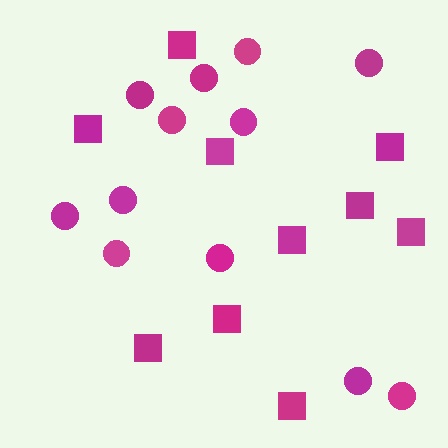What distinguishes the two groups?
There are 2 groups: one group of circles (12) and one group of squares (10).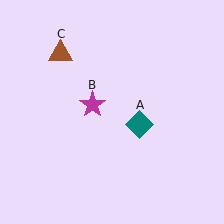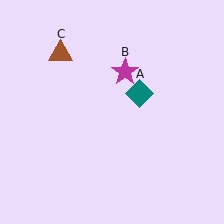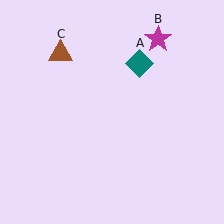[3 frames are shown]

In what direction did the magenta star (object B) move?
The magenta star (object B) moved up and to the right.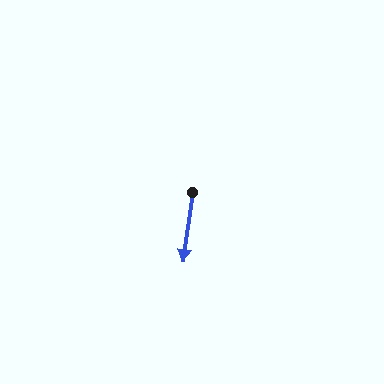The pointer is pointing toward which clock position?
Roughly 6 o'clock.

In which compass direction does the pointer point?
South.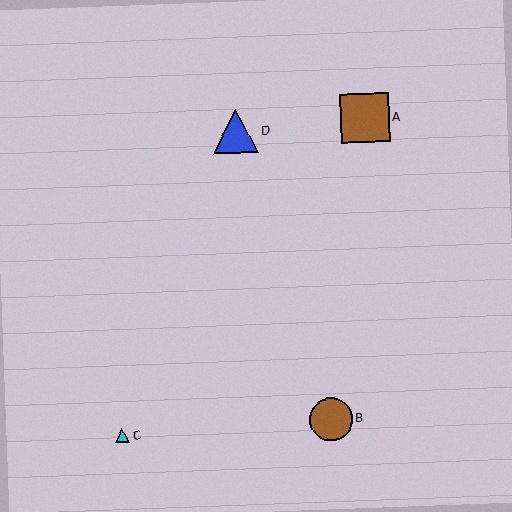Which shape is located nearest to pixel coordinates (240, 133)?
The blue triangle (labeled D) at (236, 131) is nearest to that location.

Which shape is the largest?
The brown square (labeled A) is the largest.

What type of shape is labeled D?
Shape D is a blue triangle.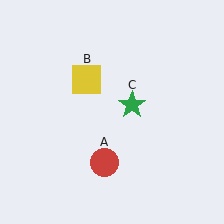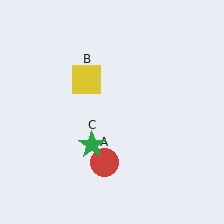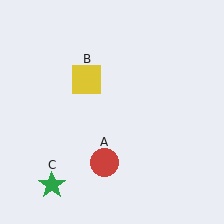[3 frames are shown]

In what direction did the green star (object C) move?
The green star (object C) moved down and to the left.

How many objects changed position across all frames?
1 object changed position: green star (object C).